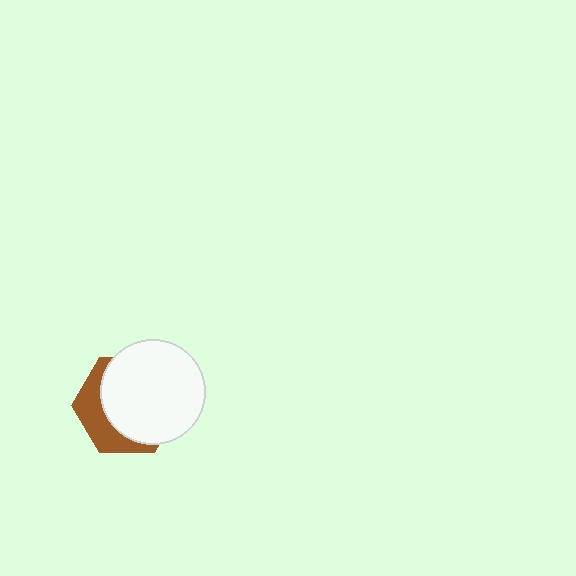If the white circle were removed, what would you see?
You would see the complete brown hexagon.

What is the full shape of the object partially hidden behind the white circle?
The partially hidden object is a brown hexagon.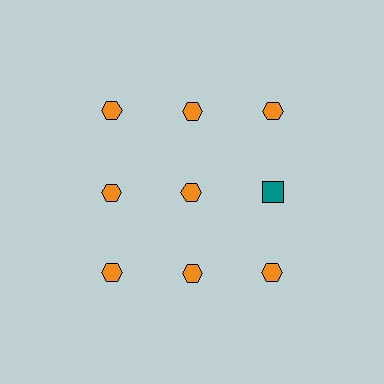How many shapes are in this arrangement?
There are 9 shapes arranged in a grid pattern.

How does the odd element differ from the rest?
It differs in both color (teal instead of orange) and shape (square instead of hexagon).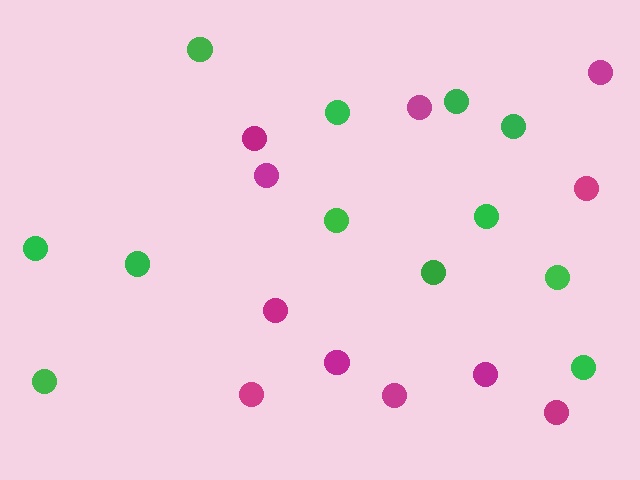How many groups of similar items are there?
There are 2 groups: one group of magenta circles (11) and one group of green circles (12).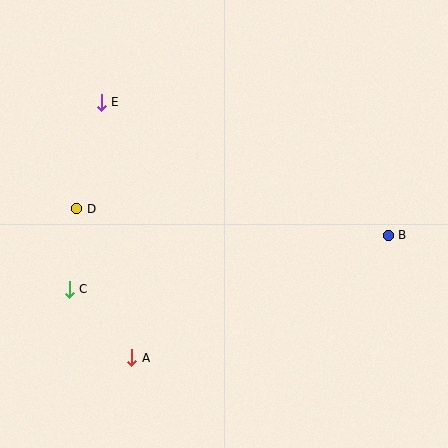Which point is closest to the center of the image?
Point D at (77, 209) is closest to the center.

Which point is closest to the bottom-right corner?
Point B is closest to the bottom-right corner.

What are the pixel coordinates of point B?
Point B is at (388, 235).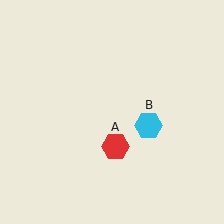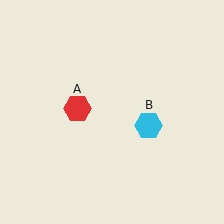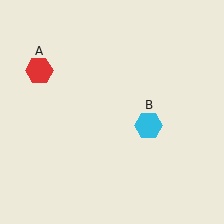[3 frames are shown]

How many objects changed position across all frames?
1 object changed position: red hexagon (object A).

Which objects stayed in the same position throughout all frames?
Cyan hexagon (object B) remained stationary.